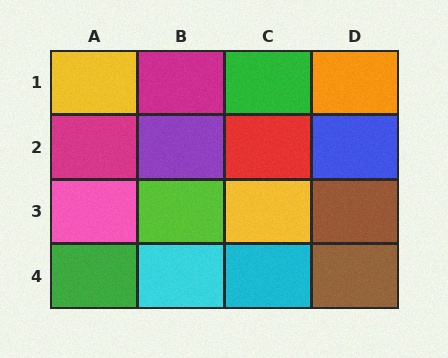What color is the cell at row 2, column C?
Red.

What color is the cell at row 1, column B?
Magenta.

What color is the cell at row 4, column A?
Green.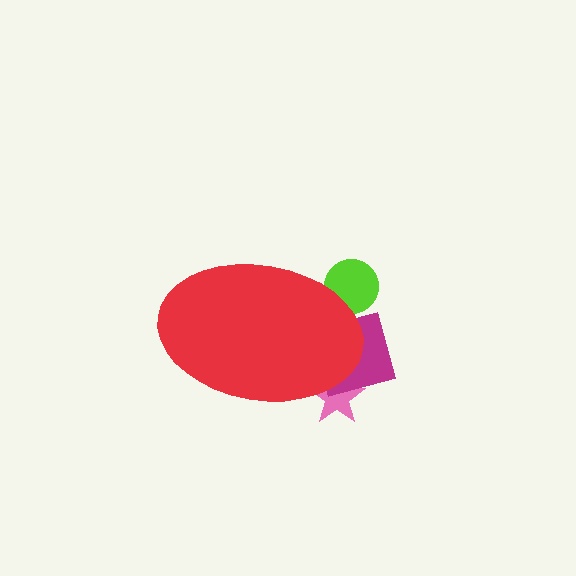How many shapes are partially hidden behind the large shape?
3 shapes are partially hidden.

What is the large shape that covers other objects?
A red ellipse.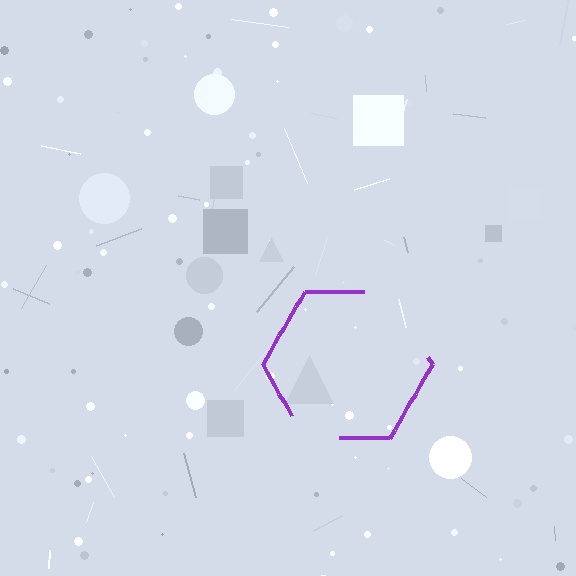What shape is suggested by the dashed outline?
The dashed outline suggests a hexagon.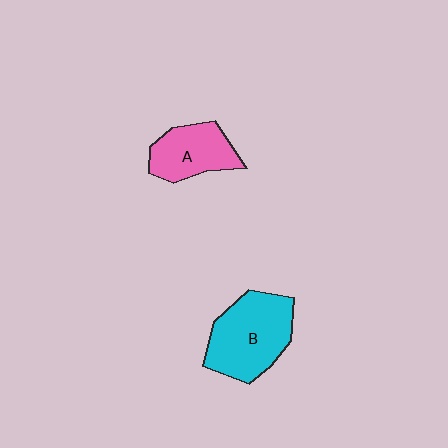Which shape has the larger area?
Shape B (cyan).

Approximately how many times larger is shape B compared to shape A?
Approximately 1.5 times.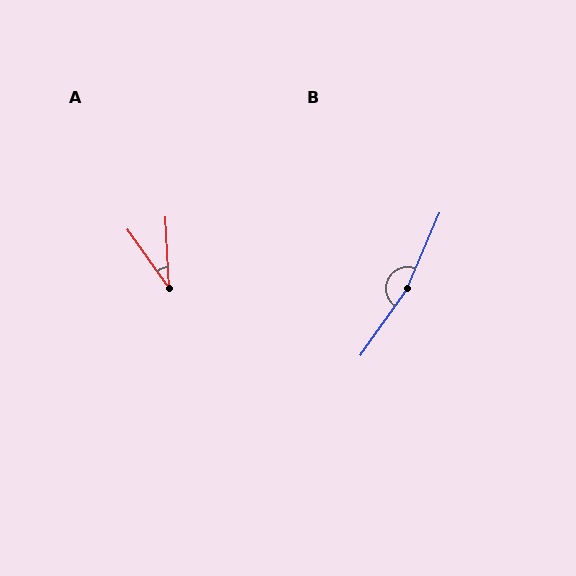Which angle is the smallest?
A, at approximately 32 degrees.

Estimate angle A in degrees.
Approximately 32 degrees.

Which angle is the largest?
B, at approximately 169 degrees.